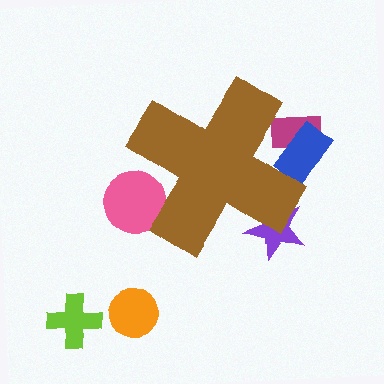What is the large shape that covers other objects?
A brown cross.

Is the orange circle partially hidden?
No, the orange circle is fully visible.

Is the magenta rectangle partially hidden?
Yes, the magenta rectangle is partially hidden behind the brown cross.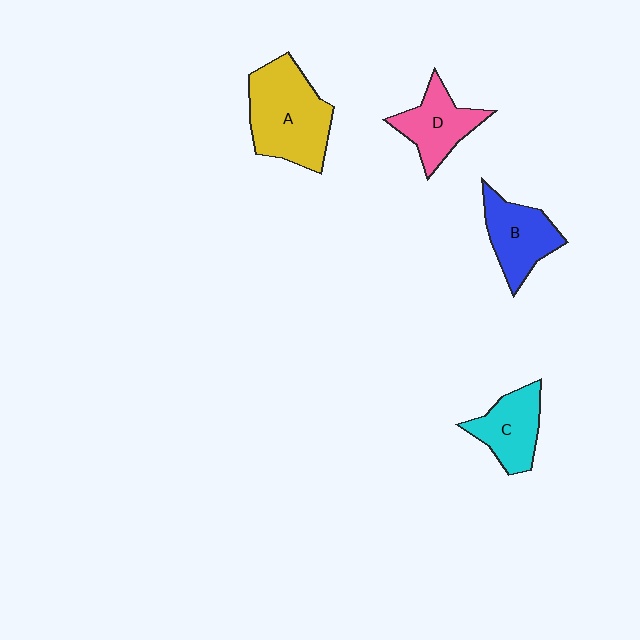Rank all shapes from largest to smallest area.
From largest to smallest: A (yellow), B (blue), D (pink), C (cyan).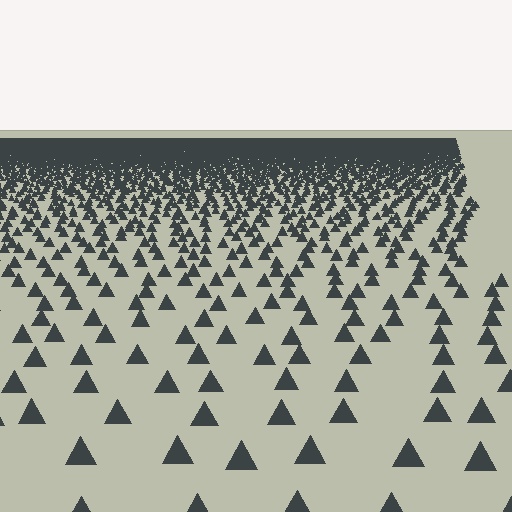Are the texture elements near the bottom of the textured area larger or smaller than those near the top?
Larger. Near the bottom, elements are closer to the viewer and appear at a bigger on-screen size.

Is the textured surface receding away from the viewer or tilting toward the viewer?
The surface is receding away from the viewer. Texture elements get smaller and denser toward the top.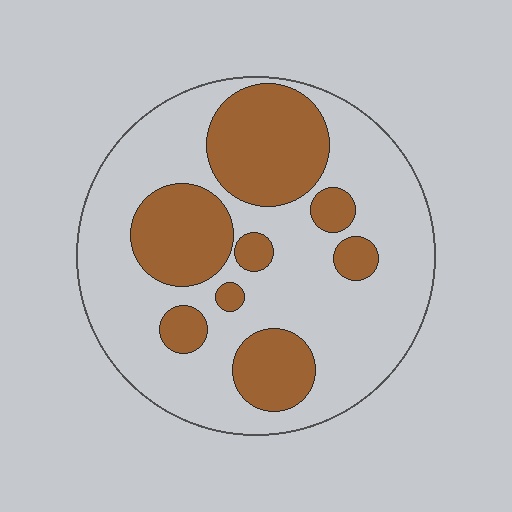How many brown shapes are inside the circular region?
8.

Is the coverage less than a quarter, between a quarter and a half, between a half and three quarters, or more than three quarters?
Between a quarter and a half.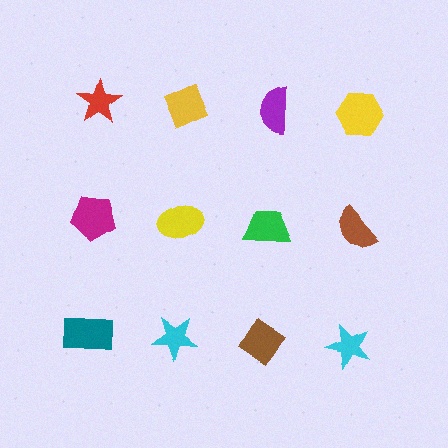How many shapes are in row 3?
4 shapes.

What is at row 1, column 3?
A purple semicircle.